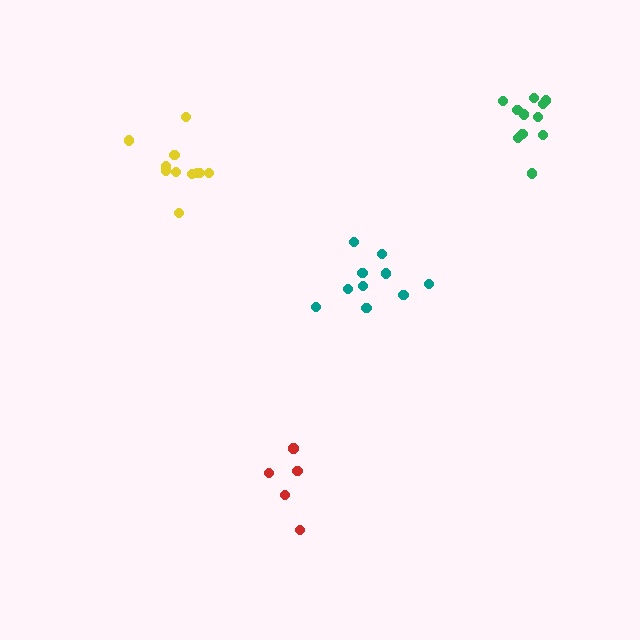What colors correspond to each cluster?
The clusters are colored: green, teal, yellow, red.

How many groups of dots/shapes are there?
There are 4 groups.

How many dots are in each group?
Group 1: 11 dots, Group 2: 10 dots, Group 3: 11 dots, Group 4: 5 dots (37 total).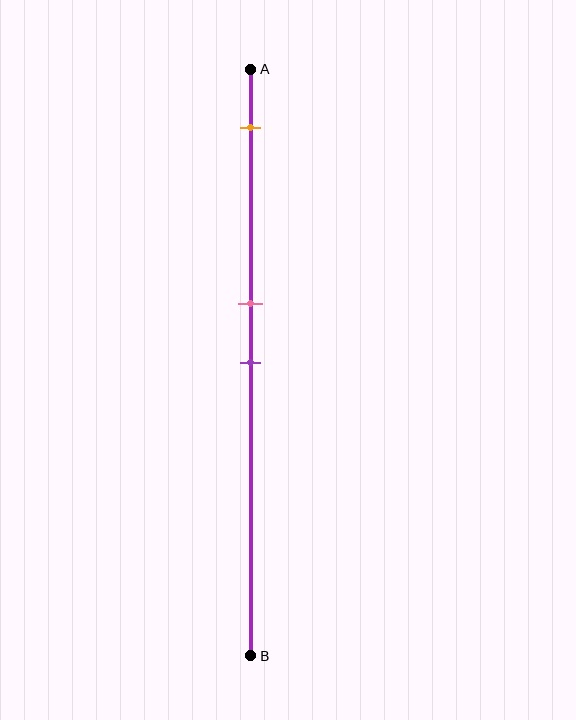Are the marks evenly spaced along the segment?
No, the marks are not evenly spaced.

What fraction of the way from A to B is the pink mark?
The pink mark is approximately 40% (0.4) of the way from A to B.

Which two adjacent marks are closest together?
The pink and purple marks are the closest adjacent pair.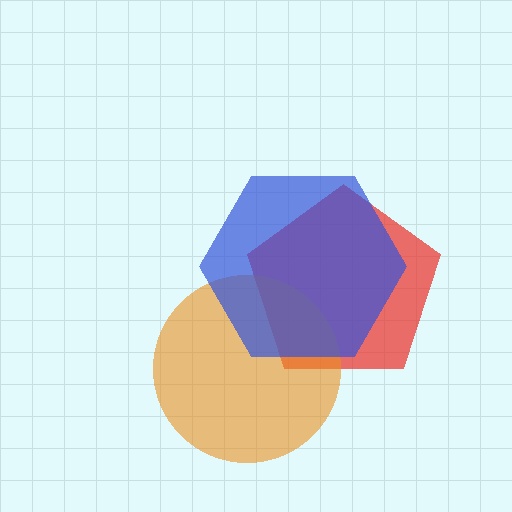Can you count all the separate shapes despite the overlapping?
Yes, there are 3 separate shapes.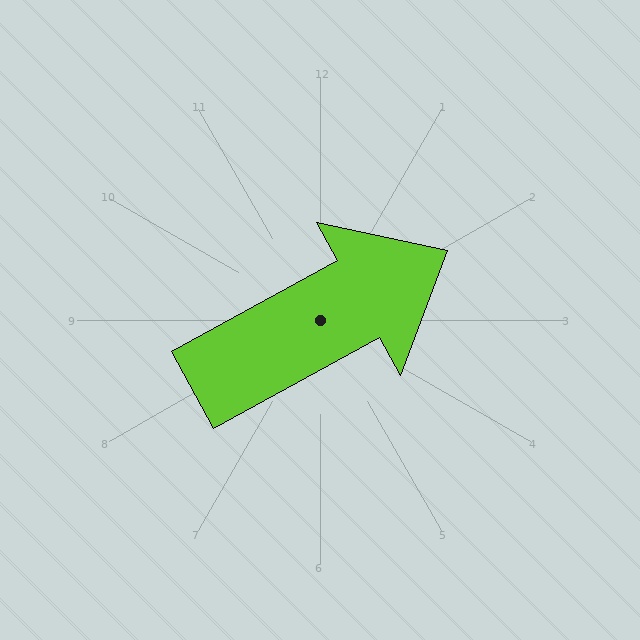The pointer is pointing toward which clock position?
Roughly 2 o'clock.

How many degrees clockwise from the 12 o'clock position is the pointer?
Approximately 61 degrees.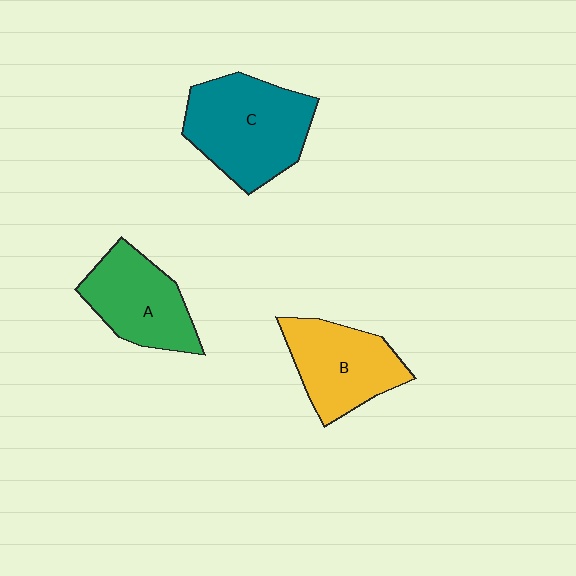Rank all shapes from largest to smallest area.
From largest to smallest: C (teal), B (yellow), A (green).